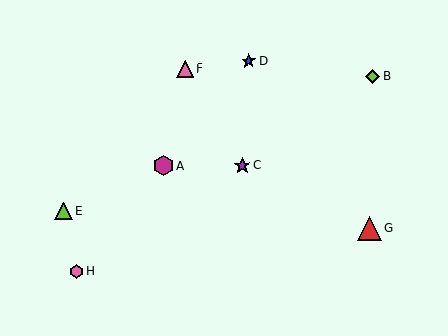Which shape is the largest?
The red triangle (labeled G) is the largest.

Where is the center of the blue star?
The center of the blue star is at (249, 61).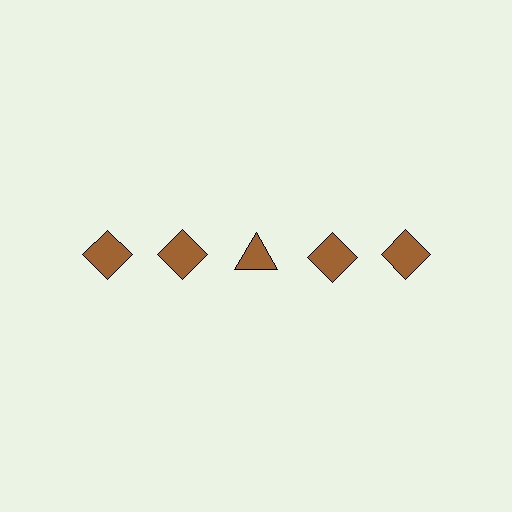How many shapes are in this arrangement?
There are 5 shapes arranged in a grid pattern.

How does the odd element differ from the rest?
It has a different shape: triangle instead of diamond.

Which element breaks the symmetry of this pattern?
The brown triangle in the top row, center column breaks the symmetry. All other shapes are brown diamonds.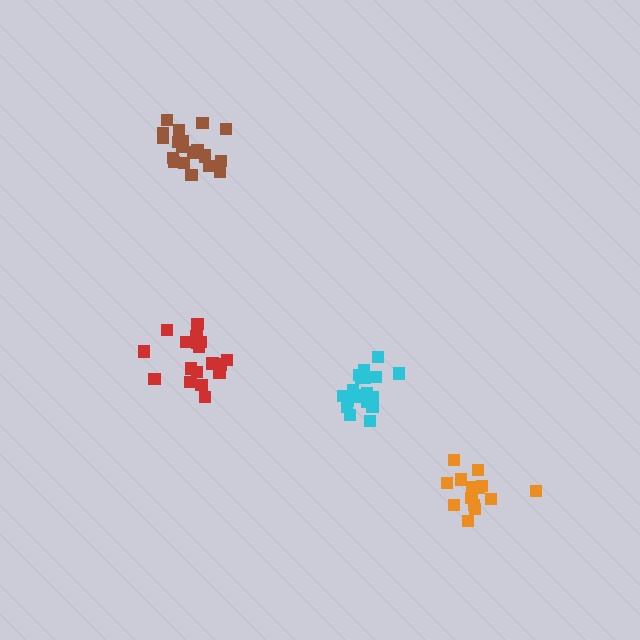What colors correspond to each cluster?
The clusters are colored: cyan, red, brown, orange.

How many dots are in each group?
Group 1: 19 dots, Group 2: 18 dots, Group 3: 20 dots, Group 4: 15 dots (72 total).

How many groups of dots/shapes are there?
There are 4 groups.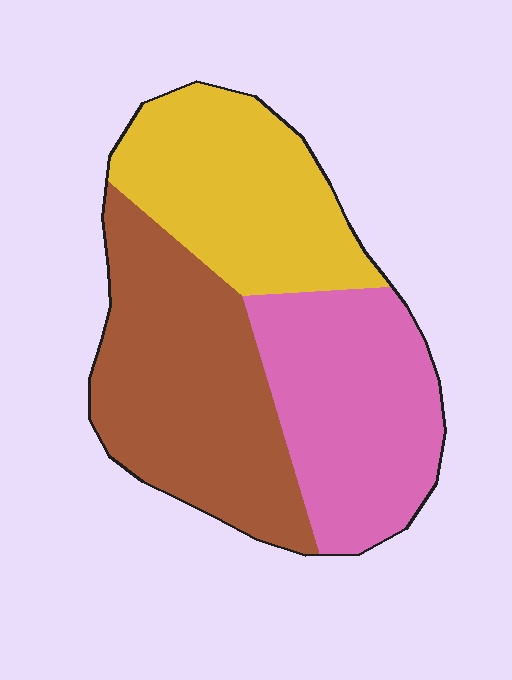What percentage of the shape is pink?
Pink takes up about one third (1/3) of the shape.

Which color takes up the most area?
Brown, at roughly 40%.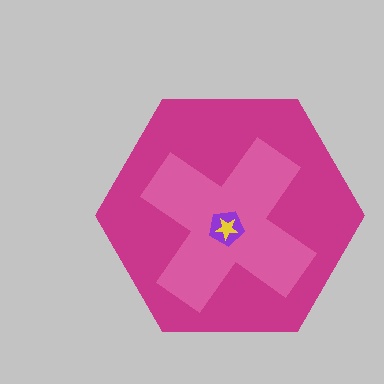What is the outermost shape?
The magenta hexagon.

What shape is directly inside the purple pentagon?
The yellow star.